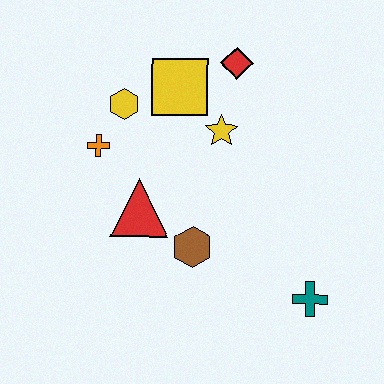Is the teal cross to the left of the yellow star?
No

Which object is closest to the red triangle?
The brown hexagon is closest to the red triangle.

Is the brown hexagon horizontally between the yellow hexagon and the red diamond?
Yes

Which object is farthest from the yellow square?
The teal cross is farthest from the yellow square.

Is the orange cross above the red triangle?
Yes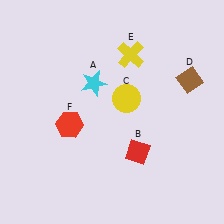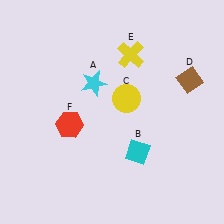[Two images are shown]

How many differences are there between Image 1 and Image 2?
There is 1 difference between the two images.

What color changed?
The diamond (B) changed from red in Image 1 to cyan in Image 2.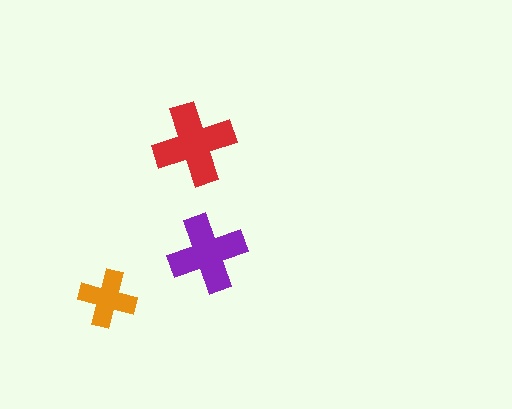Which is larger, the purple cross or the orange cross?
The purple one.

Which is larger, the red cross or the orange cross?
The red one.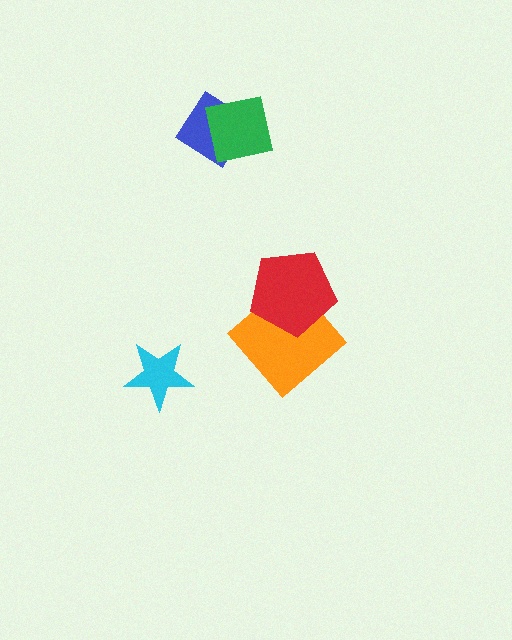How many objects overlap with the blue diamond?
1 object overlaps with the blue diamond.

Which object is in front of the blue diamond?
The green square is in front of the blue diamond.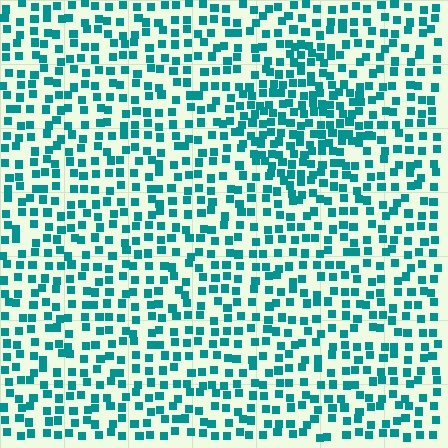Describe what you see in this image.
The image contains small teal elements arranged at two different densities. A diamond-shaped region is visible where the elements are more densely packed than the surrounding area.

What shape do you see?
I see a diamond.